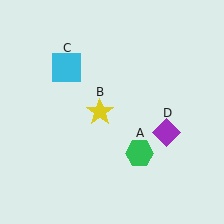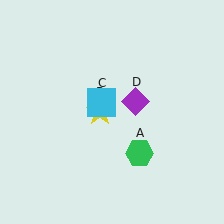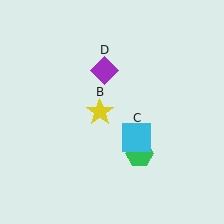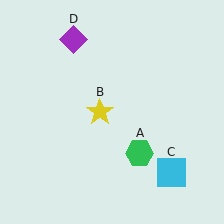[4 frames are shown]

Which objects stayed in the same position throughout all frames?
Green hexagon (object A) and yellow star (object B) remained stationary.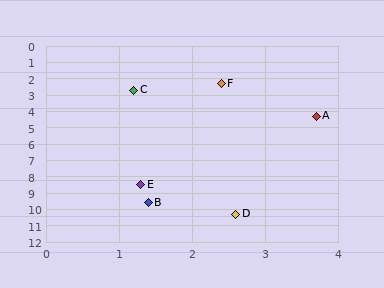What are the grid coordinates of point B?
Point B is at approximately (1.4, 9.6).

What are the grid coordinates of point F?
Point F is at approximately (2.4, 2.3).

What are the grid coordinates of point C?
Point C is at approximately (1.2, 2.7).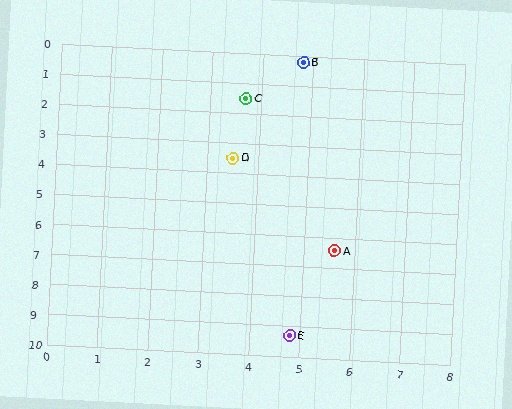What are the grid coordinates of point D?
Point D is at approximately (3.5, 3.5).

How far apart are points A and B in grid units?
Points A and B are about 6.3 grid units apart.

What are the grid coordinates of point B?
Point B is at approximately (4.8, 0.2).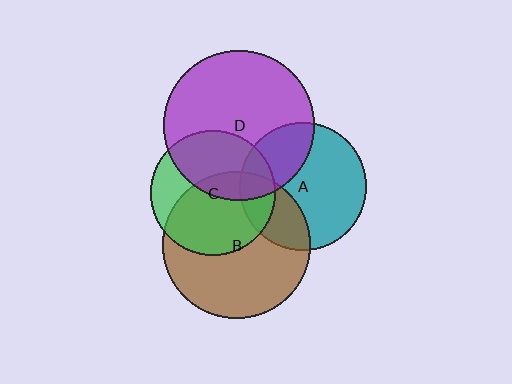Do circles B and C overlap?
Yes.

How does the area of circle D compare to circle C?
Approximately 1.5 times.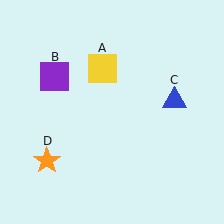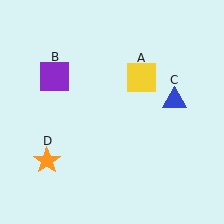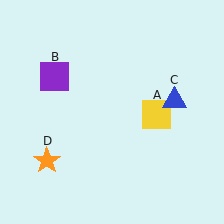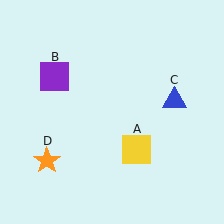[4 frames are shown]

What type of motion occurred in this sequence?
The yellow square (object A) rotated clockwise around the center of the scene.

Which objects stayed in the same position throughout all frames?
Purple square (object B) and blue triangle (object C) and orange star (object D) remained stationary.